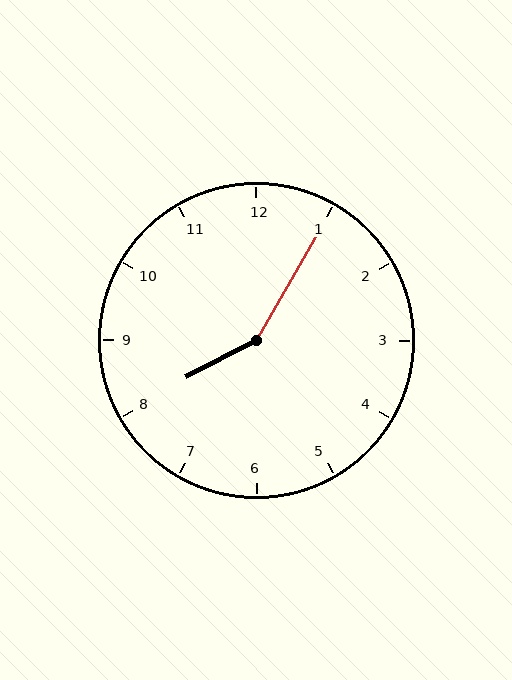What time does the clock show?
8:05.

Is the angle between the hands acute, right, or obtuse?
It is obtuse.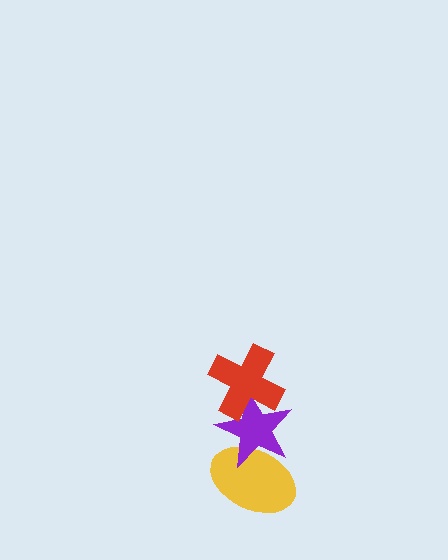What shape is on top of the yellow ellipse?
The purple star is on top of the yellow ellipse.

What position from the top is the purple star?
The purple star is 2nd from the top.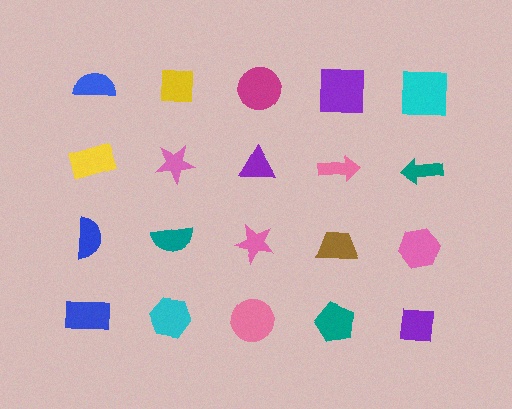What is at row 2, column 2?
A pink star.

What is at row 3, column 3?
A pink star.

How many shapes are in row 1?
5 shapes.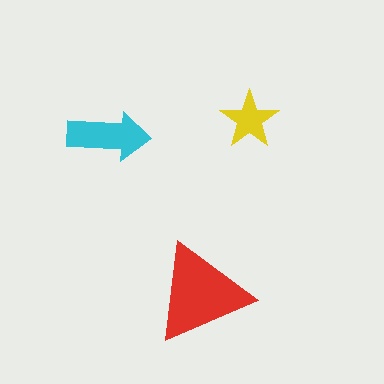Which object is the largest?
The red triangle.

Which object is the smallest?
The yellow star.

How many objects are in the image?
There are 3 objects in the image.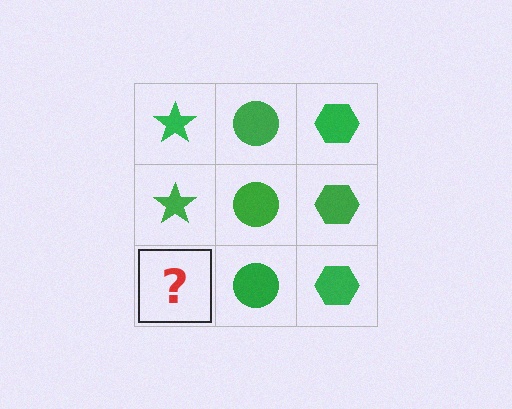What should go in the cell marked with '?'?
The missing cell should contain a green star.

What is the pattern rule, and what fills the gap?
The rule is that each column has a consistent shape. The gap should be filled with a green star.